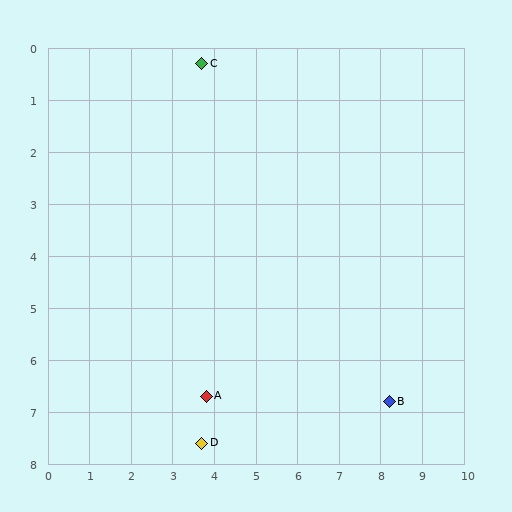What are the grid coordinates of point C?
Point C is at approximately (3.7, 0.3).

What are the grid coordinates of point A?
Point A is at approximately (3.8, 6.7).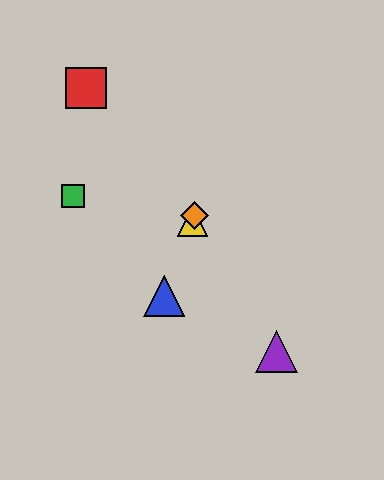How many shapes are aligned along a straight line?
3 shapes (the blue triangle, the yellow triangle, the orange diamond) are aligned along a straight line.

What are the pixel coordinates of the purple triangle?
The purple triangle is at (276, 352).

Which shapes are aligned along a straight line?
The blue triangle, the yellow triangle, the orange diamond are aligned along a straight line.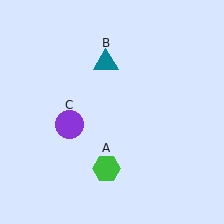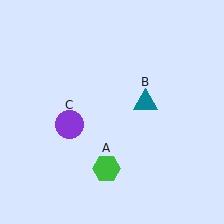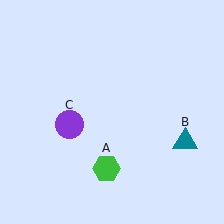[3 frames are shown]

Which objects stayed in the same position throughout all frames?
Green hexagon (object A) and purple circle (object C) remained stationary.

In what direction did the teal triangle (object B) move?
The teal triangle (object B) moved down and to the right.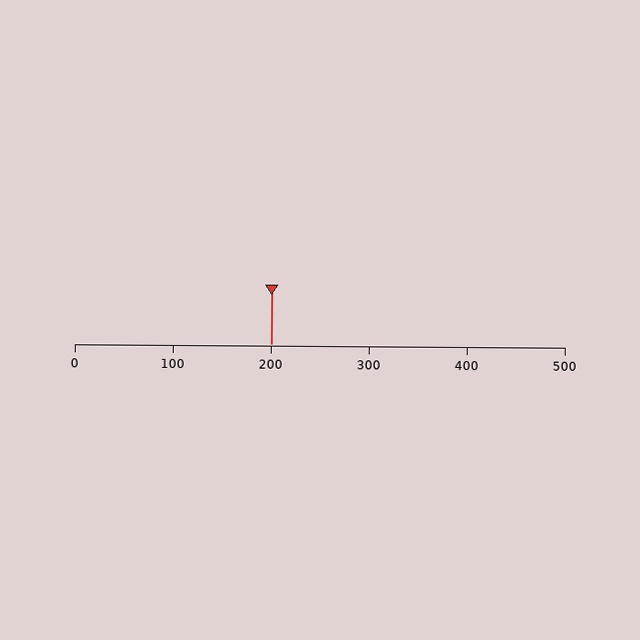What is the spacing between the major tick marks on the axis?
The major ticks are spaced 100 apart.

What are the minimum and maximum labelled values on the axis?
The axis runs from 0 to 500.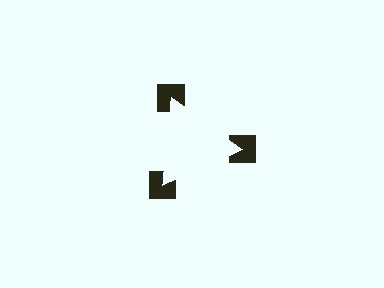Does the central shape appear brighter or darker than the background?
It typically appears slightly brighter than the background, even though no actual brightness change is drawn.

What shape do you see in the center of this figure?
An illusory triangle — its edges are inferred from the aligned wedge cuts in the notched squares, not physically drawn.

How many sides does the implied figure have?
3 sides.